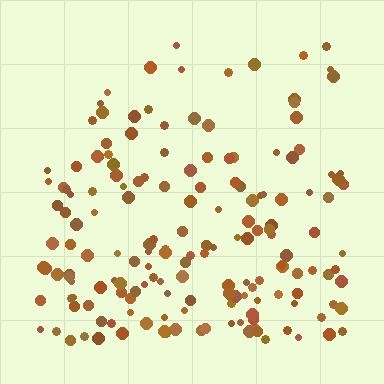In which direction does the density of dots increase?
From top to bottom, with the bottom side densest.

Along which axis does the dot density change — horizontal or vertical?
Vertical.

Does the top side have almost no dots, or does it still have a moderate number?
Still a moderate number, just noticeably fewer than the bottom.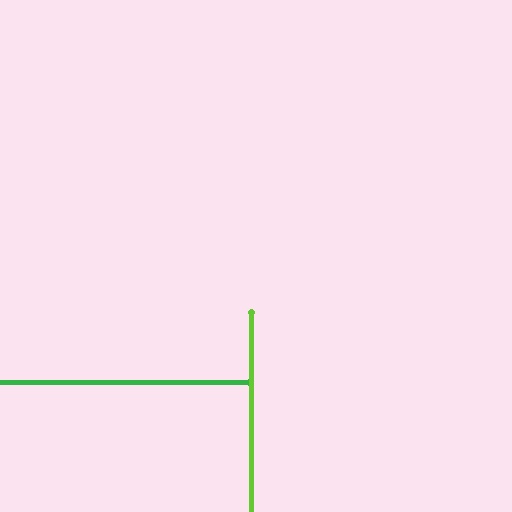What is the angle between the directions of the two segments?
Approximately 90 degrees.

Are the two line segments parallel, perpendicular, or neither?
Perpendicular — they meet at approximately 90°.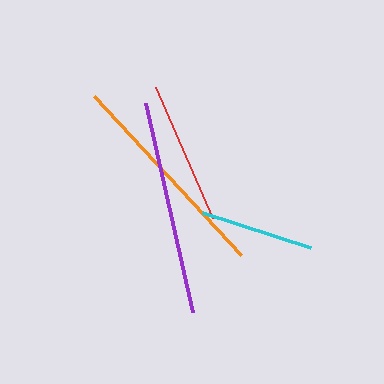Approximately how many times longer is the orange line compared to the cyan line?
The orange line is approximately 1.9 times the length of the cyan line.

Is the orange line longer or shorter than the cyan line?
The orange line is longer than the cyan line.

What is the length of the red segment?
The red segment is approximately 143 pixels long.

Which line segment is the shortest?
The cyan line is the shortest at approximately 114 pixels.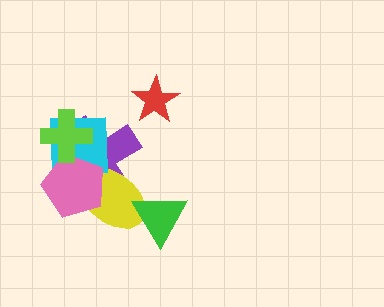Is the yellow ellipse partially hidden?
Yes, it is partially covered by another shape.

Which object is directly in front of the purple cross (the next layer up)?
The yellow ellipse is directly in front of the purple cross.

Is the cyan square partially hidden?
Yes, it is partially covered by another shape.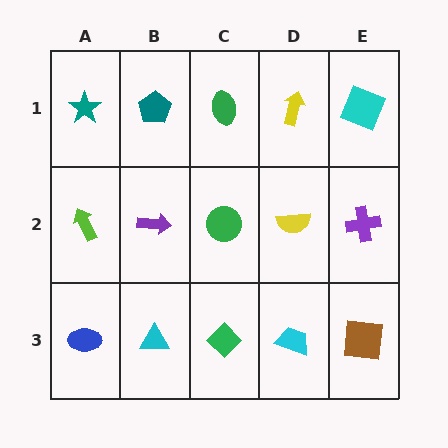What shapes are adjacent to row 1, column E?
A purple cross (row 2, column E), a yellow arrow (row 1, column D).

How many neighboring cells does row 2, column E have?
3.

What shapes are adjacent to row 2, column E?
A cyan square (row 1, column E), a brown square (row 3, column E), a yellow semicircle (row 2, column D).